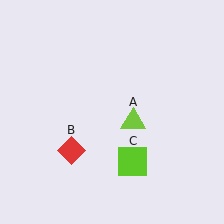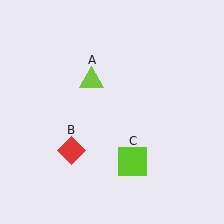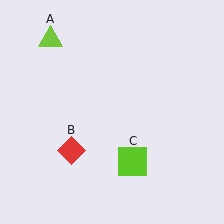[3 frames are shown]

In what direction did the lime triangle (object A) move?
The lime triangle (object A) moved up and to the left.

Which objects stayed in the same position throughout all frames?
Red diamond (object B) and lime square (object C) remained stationary.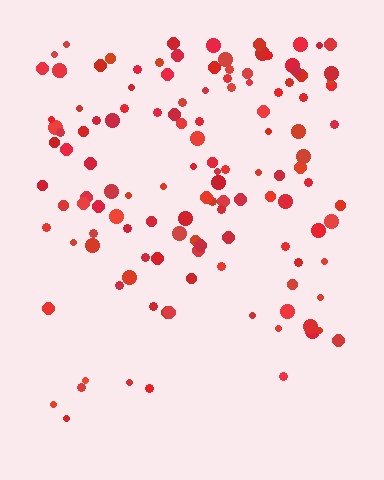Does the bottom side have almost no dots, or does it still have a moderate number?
Still a moderate number, just noticeably fewer than the top.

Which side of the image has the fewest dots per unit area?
The bottom.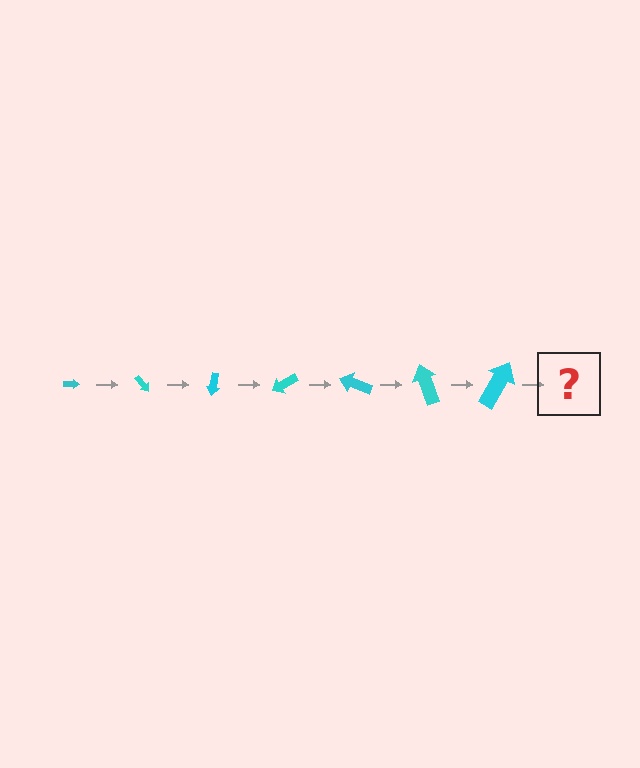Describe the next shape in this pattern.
It should be an arrow, larger than the previous one and rotated 350 degrees from the start.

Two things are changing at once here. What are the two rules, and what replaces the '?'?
The two rules are that the arrow grows larger each step and it rotates 50 degrees each step. The '?' should be an arrow, larger than the previous one and rotated 350 degrees from the start.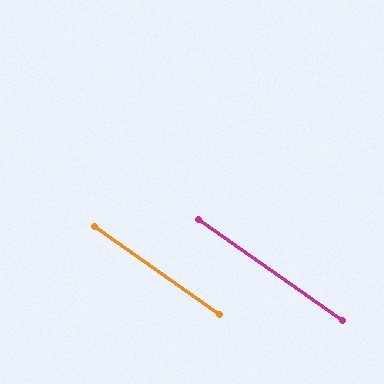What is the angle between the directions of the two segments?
Approximately 0 degrees.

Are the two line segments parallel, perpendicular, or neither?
Parallel — their directions differ by only 0.2°.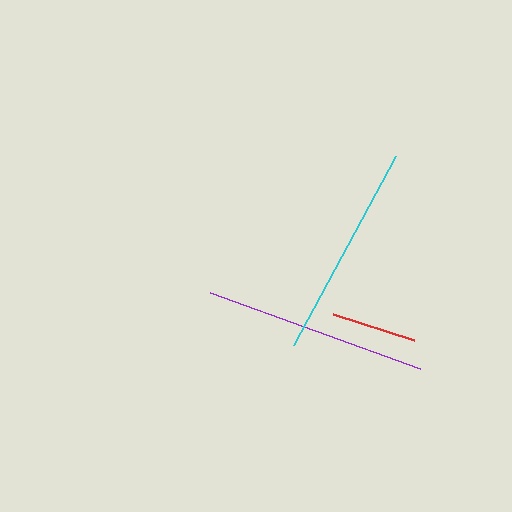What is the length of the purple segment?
The purple segment is approximately 223 pixels long.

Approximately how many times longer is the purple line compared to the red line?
The purple line is approximately 2.6 times the length of the red line.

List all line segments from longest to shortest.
From longest to shortest: purple, cyan, red.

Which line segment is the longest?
The purple line is the longest at approximately 223 pixels.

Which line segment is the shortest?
The red line is the shortest at approximately 86 pixels.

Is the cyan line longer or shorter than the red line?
The cyan line is longer than the red line.